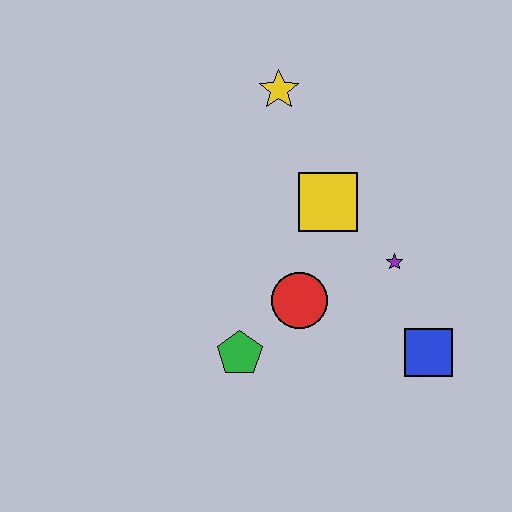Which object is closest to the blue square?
The purple star is closest to the blue square.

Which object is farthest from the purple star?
The yellow star is farthest from the purple star.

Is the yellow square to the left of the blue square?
Yes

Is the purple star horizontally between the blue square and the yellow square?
Yes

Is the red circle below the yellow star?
Yes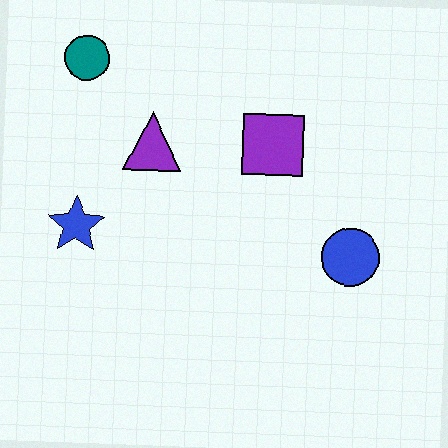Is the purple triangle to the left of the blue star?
No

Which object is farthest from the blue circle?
The teal circle is farthest from the blue circle.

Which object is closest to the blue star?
The purple triangle is closest to the blue star.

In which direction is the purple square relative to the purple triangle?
The purple square is to the right of the purple triangle.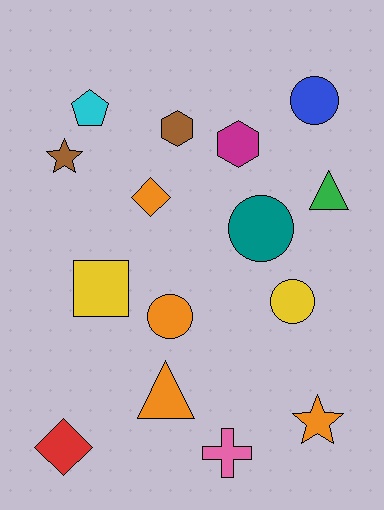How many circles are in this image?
There are 4 circles.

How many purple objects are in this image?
There are no purple objects.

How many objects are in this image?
There are 15 objects.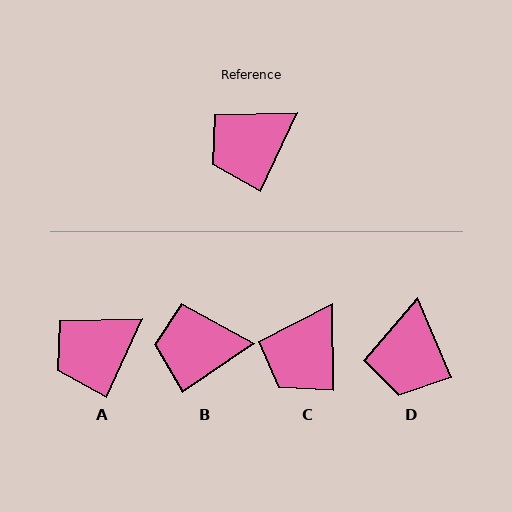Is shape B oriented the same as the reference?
No, it is off by about 31 degrees.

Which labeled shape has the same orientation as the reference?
A.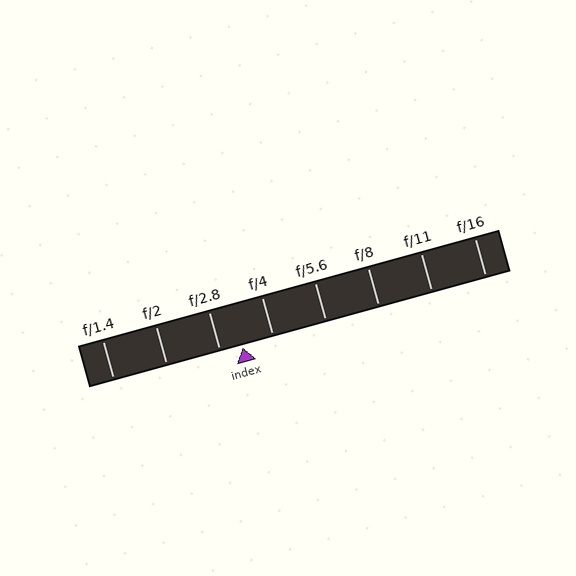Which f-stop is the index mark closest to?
The index mark is closest to f/2.8.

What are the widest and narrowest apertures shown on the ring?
The widest aperture shown is f/1.4 and the narrowest is f/16.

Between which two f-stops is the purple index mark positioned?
The index mark is between f/2.8 and f/4.